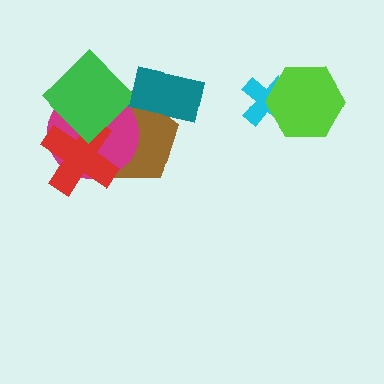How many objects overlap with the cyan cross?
1 object overlaps with the cyan cross.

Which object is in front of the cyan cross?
The lime hexagon is in front of the cyan cross.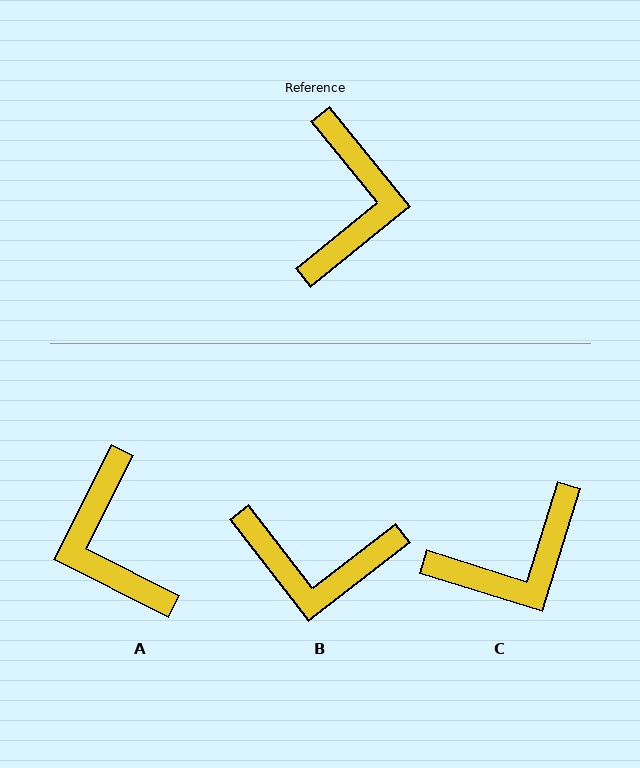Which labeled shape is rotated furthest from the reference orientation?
A, about 156 degrees away.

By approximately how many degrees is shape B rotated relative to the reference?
Approximately 91 degrees clockwise.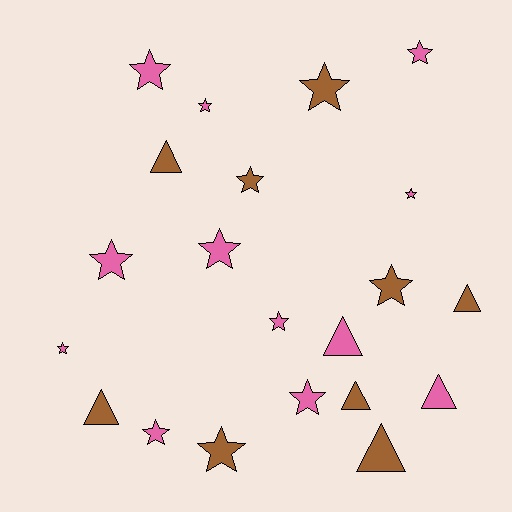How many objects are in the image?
There are 21 objects.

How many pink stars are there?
There are 10 pink stars.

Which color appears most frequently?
Pink, with 12 objects.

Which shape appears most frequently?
Star, with 14 objects.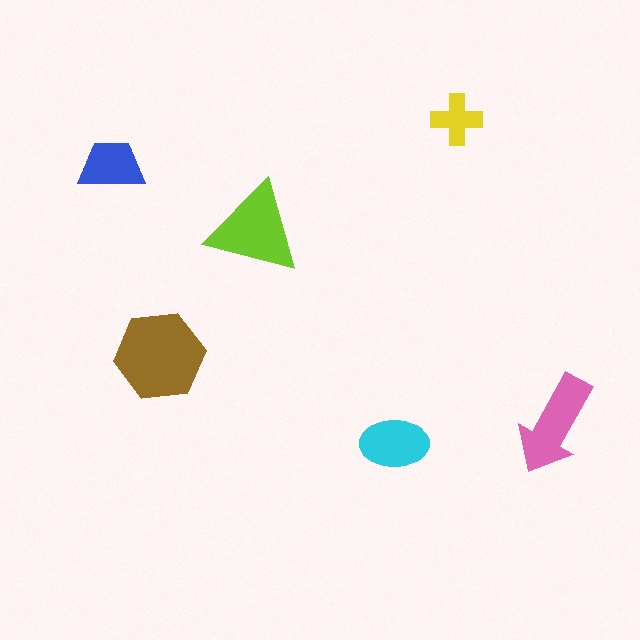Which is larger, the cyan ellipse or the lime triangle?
The lime triangle.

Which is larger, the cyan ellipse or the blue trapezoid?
The cyan ellipse.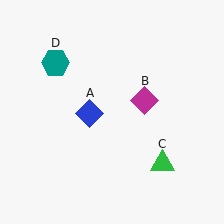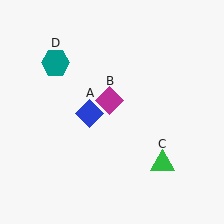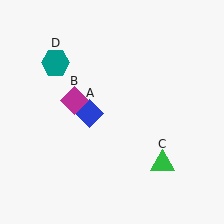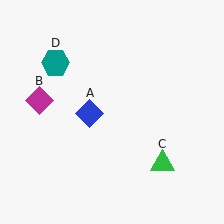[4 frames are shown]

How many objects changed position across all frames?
1 object changed position: magenta diamond (object B).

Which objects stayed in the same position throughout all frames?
Blue diamond (object A) and green triangle (object C) and teal hexagon (object D) remained stationary.